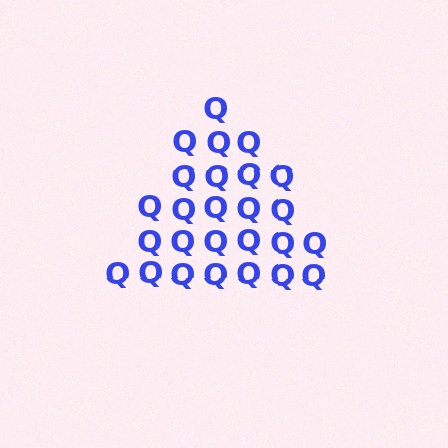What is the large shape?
The large shape is a triangle.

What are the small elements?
The small elements are letter Q's.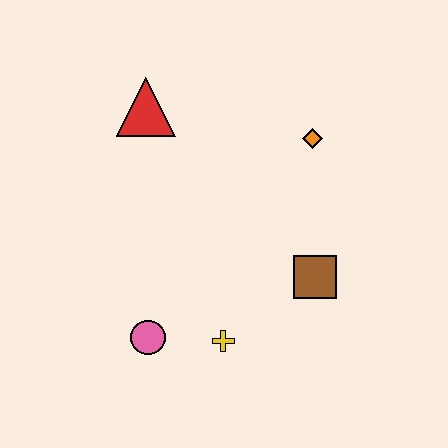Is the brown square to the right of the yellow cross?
Yes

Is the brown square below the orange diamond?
Yes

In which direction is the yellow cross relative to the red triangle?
The yellow cross is below the red triangle.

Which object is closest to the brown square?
The yellow cross is closest to the brown square.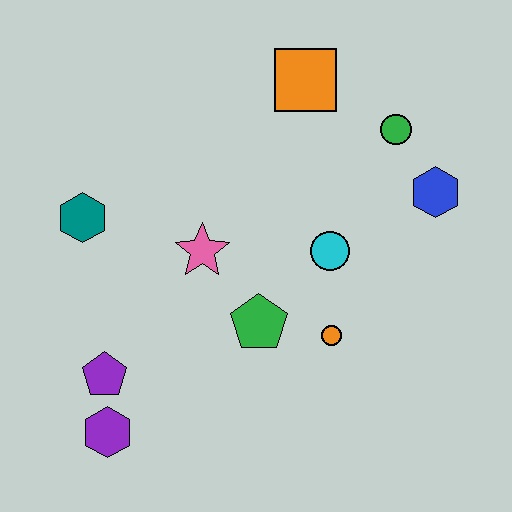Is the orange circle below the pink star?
Yes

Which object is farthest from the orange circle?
The teal hexagon is farthest from the orange circle.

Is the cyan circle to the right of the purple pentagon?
Yes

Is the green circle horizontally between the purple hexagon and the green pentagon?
No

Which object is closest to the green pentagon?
The orange circle is closest to the green pentagon.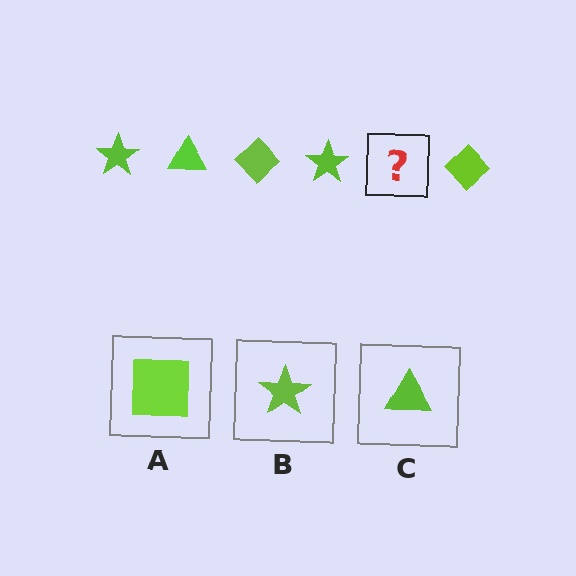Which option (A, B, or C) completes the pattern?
C.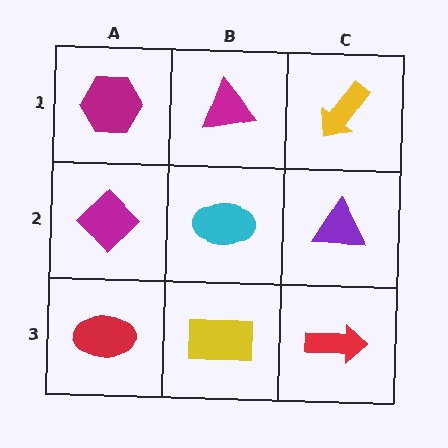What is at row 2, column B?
A cyan ellipse.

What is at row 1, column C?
A yellow arrow.